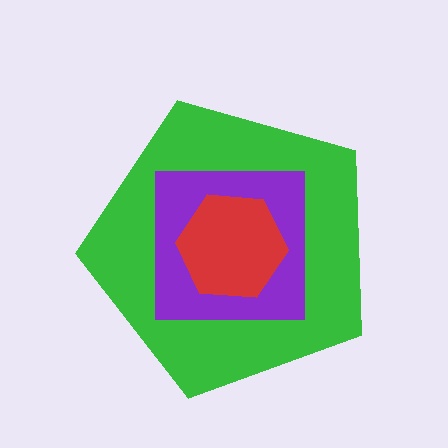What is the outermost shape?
The green pentagon.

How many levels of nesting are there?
3.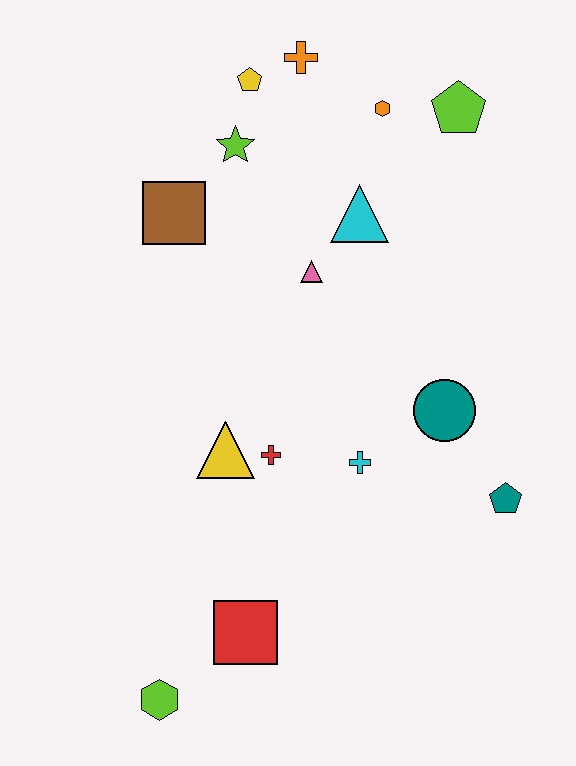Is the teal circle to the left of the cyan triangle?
No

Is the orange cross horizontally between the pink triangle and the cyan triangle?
No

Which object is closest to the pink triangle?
The cyan triangle is closest to the pink triangle.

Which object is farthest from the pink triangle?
The lime hexagon is farthest from the pink triangle.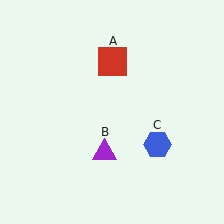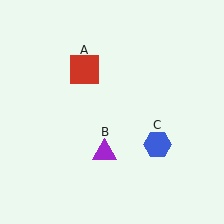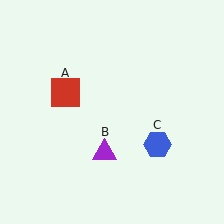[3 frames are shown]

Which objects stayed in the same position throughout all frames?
Purple triangle (object B) and blue hexagon (object C) remained stationary.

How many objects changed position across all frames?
1 object changed position: red square (object A).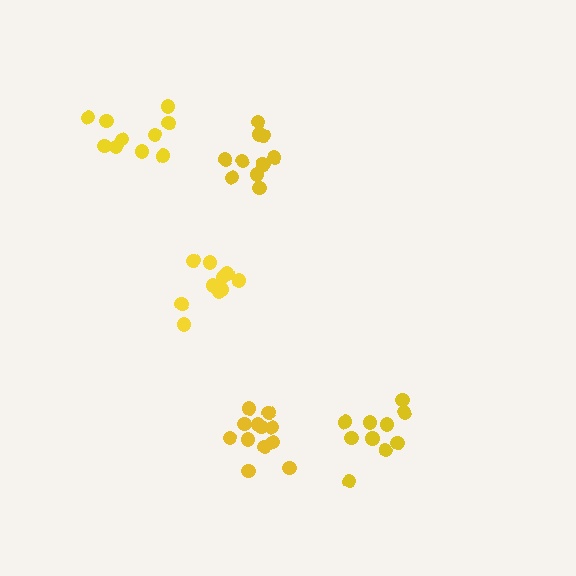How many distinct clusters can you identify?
There are 5 distinct clusters.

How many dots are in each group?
Group 1: 12 dots, Group 2: 10 dots, Group 3: 10 dots, Group 4: 10 dots, Group 5: 10 dots (52 total).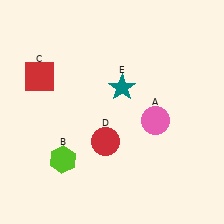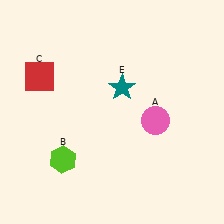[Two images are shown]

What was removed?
The red circle (D) was removed in Image 2.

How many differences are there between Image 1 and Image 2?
There is 1 difference between the two images.